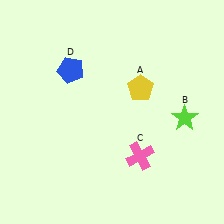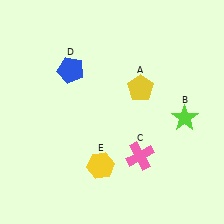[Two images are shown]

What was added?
A yellow hexagon (E) was added in Image 2.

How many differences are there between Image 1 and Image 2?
There is 1 difference between the two images.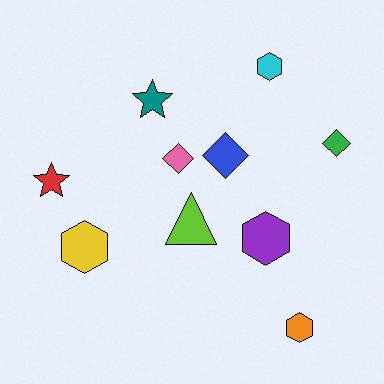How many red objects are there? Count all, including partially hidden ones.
There is 1 red object.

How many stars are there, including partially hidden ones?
There are 2 stars.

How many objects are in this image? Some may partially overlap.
There are 10 objects.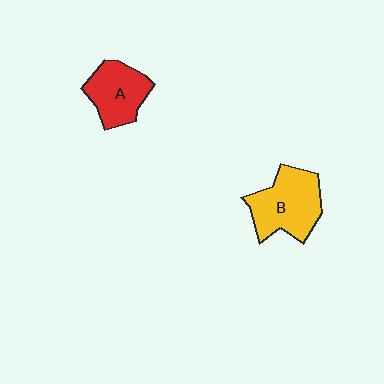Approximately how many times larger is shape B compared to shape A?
Approximately 1.3 times.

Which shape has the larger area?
Shape B (yellow).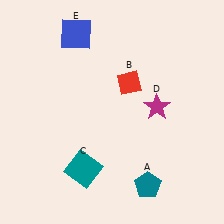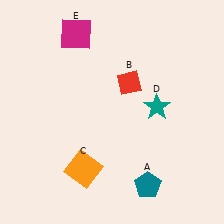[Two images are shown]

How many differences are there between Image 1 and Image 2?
There are 3 differences between the two images.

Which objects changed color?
C changed from teal to orange. D changed from magenta to teal. E changed from blue to magenta.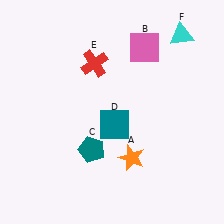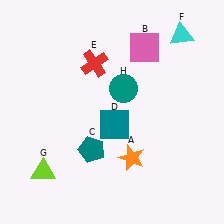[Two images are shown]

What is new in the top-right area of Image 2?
A teal circle (H) was added in the top-right area of Image 2.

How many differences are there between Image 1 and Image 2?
There are 2 differences between the two images.